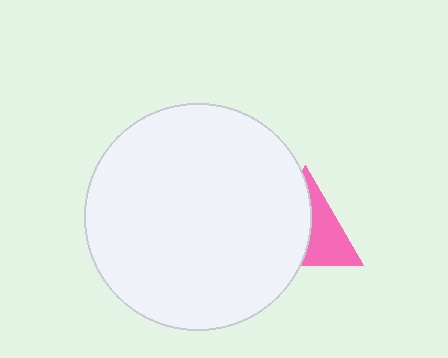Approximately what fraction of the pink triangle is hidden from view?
Roughly 54% of the pink triangle is hidden behind the white circle.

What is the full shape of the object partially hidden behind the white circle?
The partially hidden object is a pink triangle.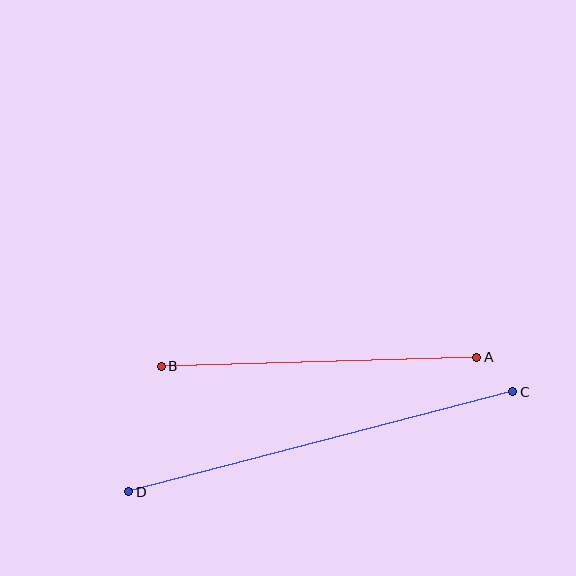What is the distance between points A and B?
The distance is approximately 316 pixels.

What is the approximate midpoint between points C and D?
The midpoint is at approximately (321, 442) pixels.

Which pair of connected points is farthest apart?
Points C and D are farthest apart.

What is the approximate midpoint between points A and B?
The midpoint is at approximately (319, 362) pixels.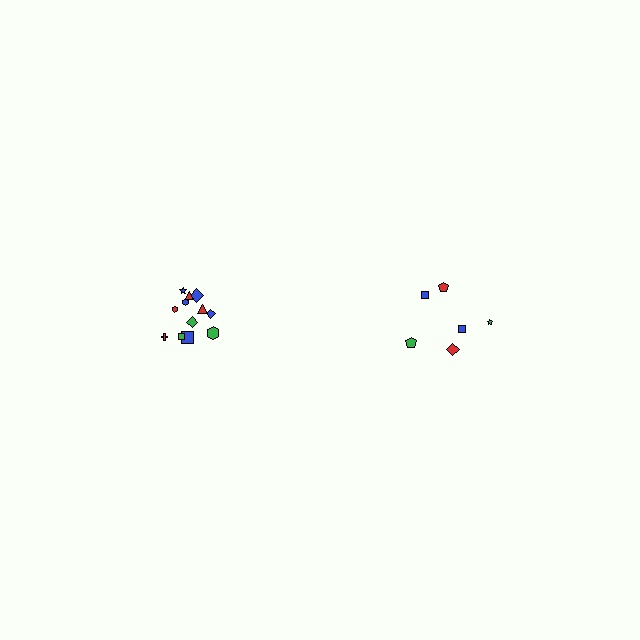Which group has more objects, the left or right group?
The left group.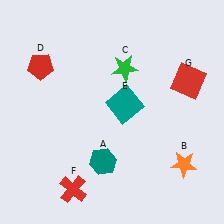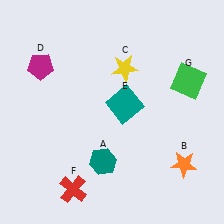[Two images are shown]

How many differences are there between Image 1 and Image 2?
There are 3 differences between the two images.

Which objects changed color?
C changed from green to yellow. D changed from red to magenta. G changed from red to green.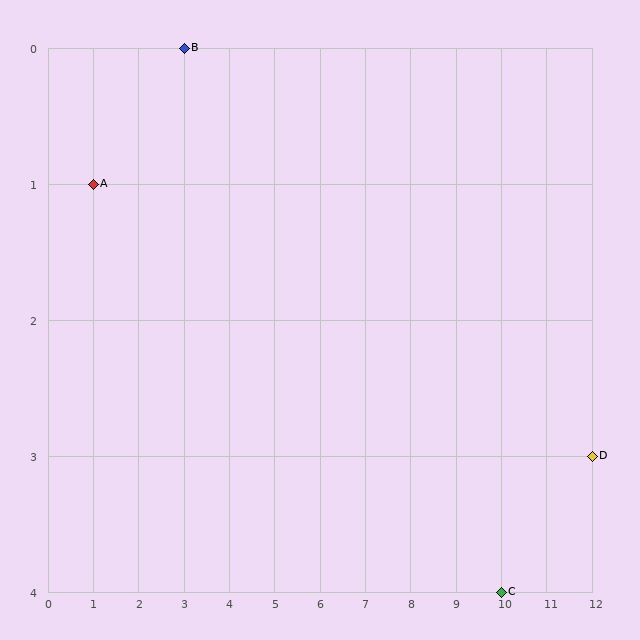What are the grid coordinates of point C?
Point C is at grid coordinates (10, 4).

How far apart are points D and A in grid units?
Points D and A are 11 columns and 2 rows apart (about 11.2 grid units diagonally).